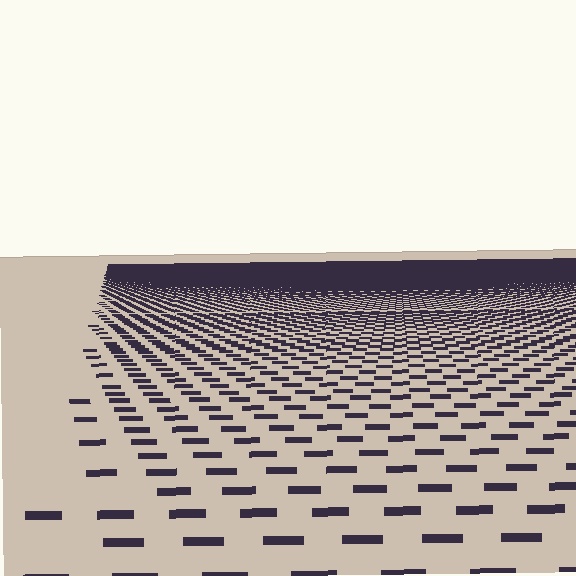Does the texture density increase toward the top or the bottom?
Density increases toward the top.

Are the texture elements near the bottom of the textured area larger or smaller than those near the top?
Larger. Near the bottom, elements are closer to the viewer and appear at a bigger on-screen size.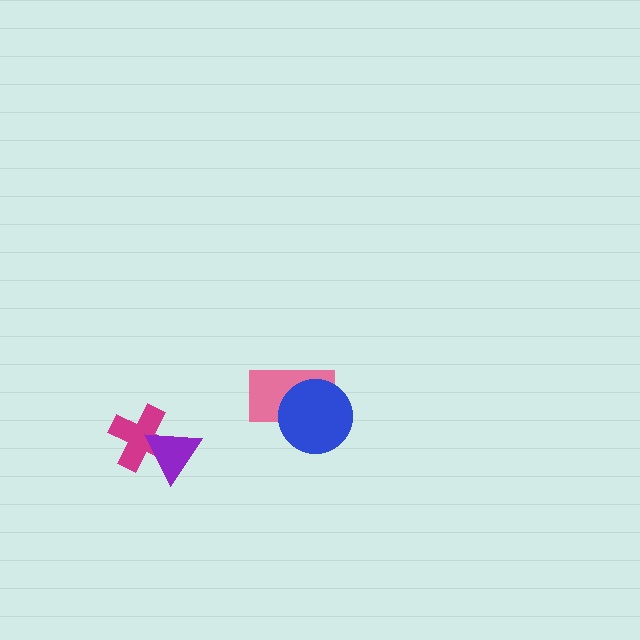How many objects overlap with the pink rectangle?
1 object overlaps with the pink rectangle.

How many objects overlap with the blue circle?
1 object overlaps with the blue circle.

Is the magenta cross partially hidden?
Yes, it is partially covered by another shape.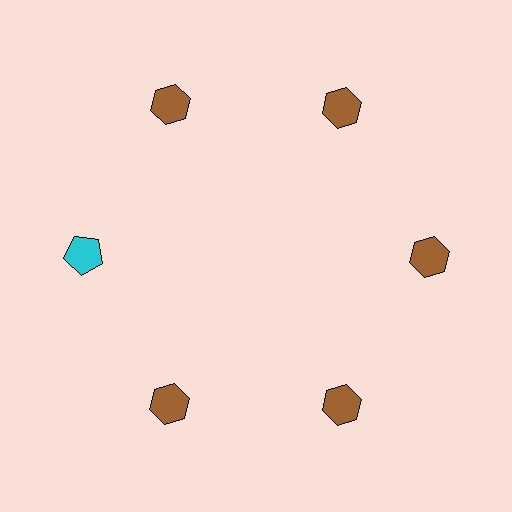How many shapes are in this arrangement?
There are 6 shapes arranged in a ring pattern.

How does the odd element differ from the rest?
It differs in both color (cyan instead of brown) and shape (pentagon instead of hexagon).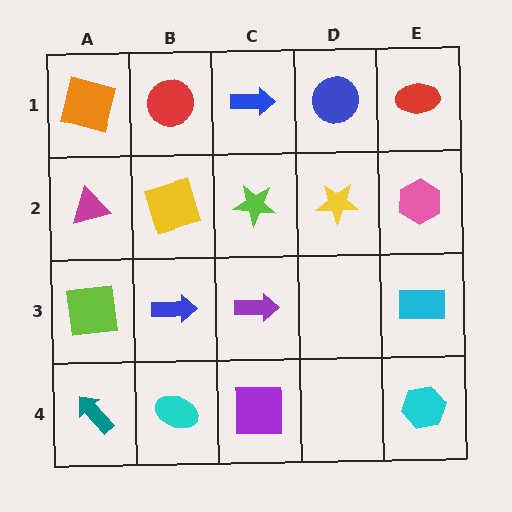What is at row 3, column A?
A lime square.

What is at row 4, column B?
A cyan ellipse.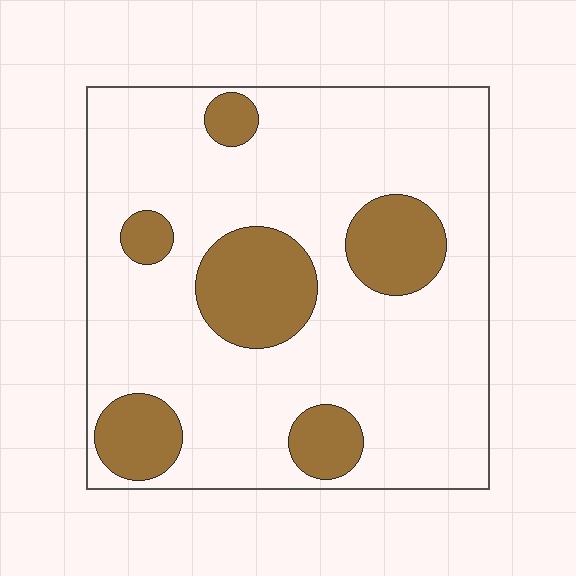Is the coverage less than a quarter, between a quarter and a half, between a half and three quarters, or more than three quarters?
Less than a quarter.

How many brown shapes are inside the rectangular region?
6.